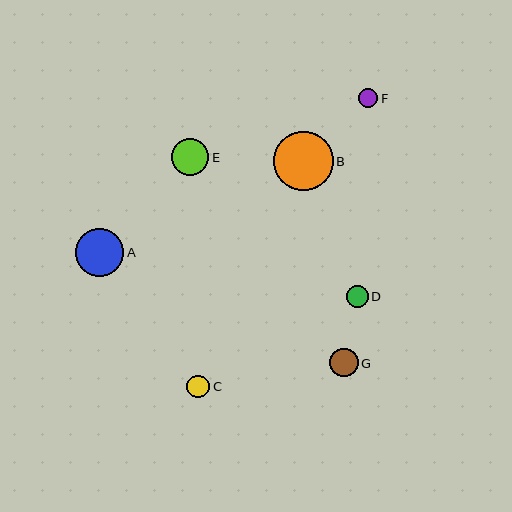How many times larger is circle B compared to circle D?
Circle B is approximately 2.8 times the size of circle D.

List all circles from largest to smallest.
From largest to smallest: B, A, E, G, C, D, F.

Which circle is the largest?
Circle B is the largest with a size of approximately 60 pixels.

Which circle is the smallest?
Circle F is the smallest with a size of approximately 20 pixels.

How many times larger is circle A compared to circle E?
Circle A is approximately 1.3 times the size of circle E.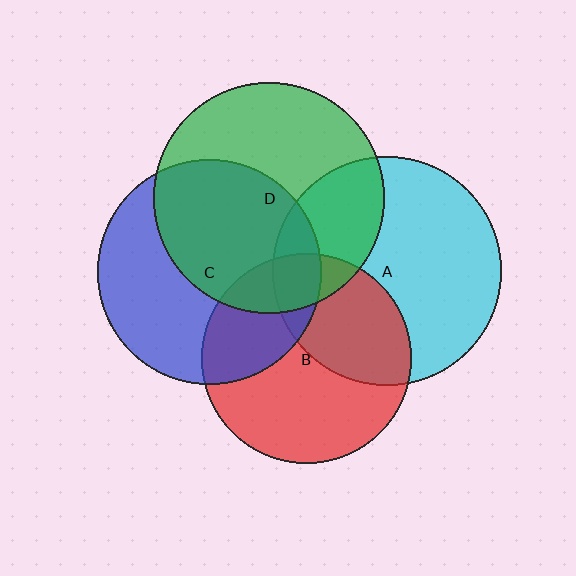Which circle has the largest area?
Circle D (green).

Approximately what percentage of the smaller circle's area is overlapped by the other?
Approximately 15%.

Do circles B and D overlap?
Yes.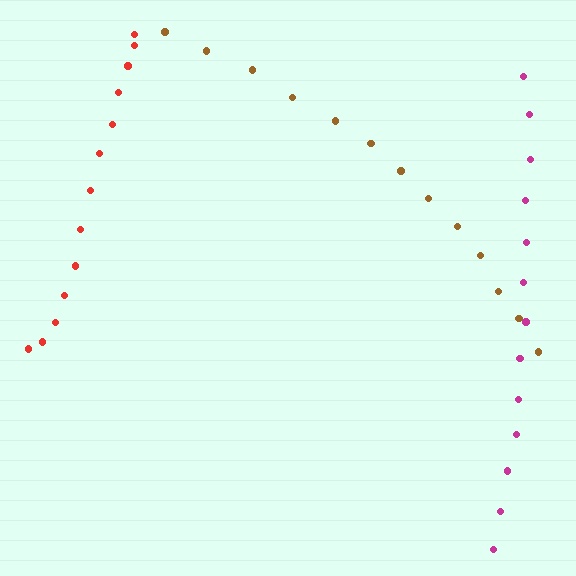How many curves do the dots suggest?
There are 3 distinct paths.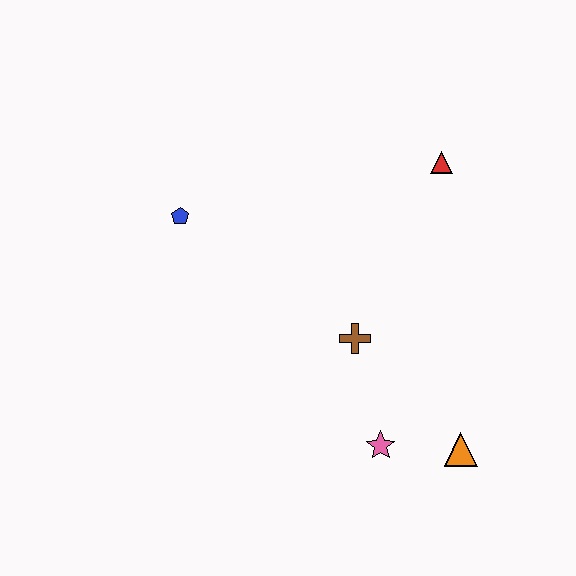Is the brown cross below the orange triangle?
No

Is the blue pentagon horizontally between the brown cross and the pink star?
No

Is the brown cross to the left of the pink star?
Yes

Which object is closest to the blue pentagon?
The brown cross is closest to the blue pentagon.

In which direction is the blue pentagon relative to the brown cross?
The blue pentagon is to the left of the brown cross.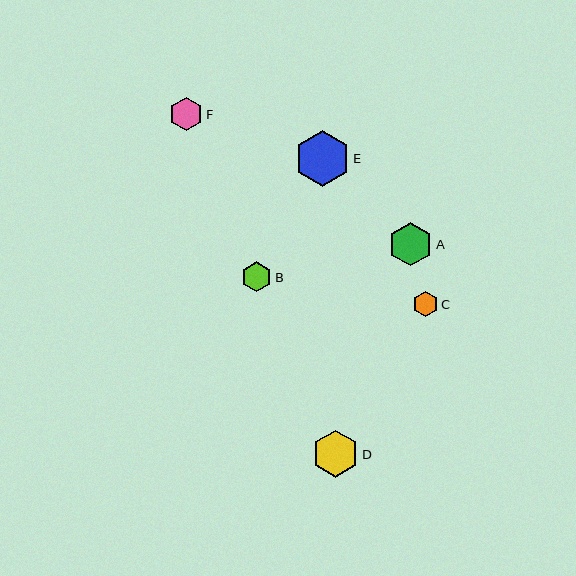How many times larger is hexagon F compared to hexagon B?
Hexagon F is approximately 1.1 times the size of hexagon B.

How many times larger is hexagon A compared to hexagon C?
Hexagon A is approximately 1.7 times the size of hexagon C.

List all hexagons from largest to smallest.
From largest to smallest: E, D, A, F, B, C.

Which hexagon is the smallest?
Hexagon C is the smallest with a size of approximately 25 pixels.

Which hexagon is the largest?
Hexagon E is the largest with a size of approximately 55 pixels.